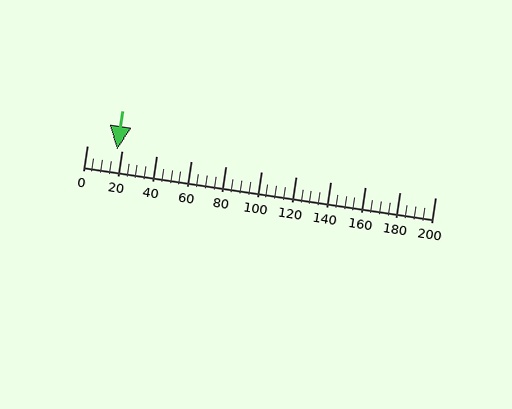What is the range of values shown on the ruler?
The ruler shows values from 0 to 200.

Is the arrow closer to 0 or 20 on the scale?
The arrow is closer to 20.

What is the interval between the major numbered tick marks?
The major tick marks are spaced 20 units apart.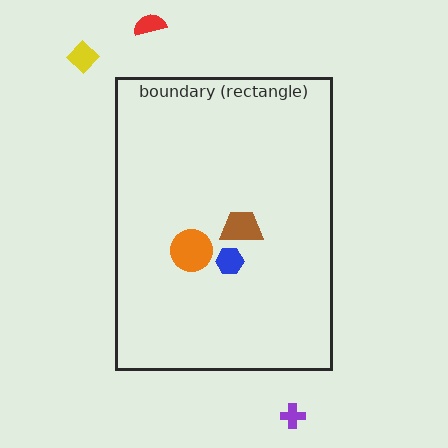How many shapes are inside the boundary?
3 inside, 3 outside.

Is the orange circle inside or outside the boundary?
Inside.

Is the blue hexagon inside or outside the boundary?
Inside.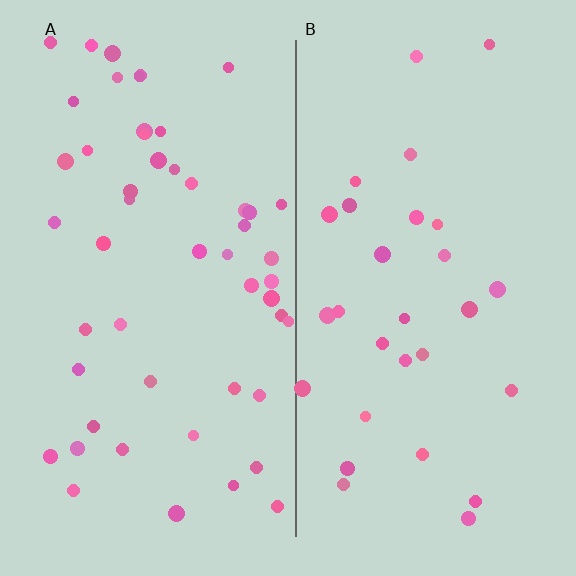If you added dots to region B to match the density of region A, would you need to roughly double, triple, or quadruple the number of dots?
Approximately double.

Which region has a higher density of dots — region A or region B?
A (the left).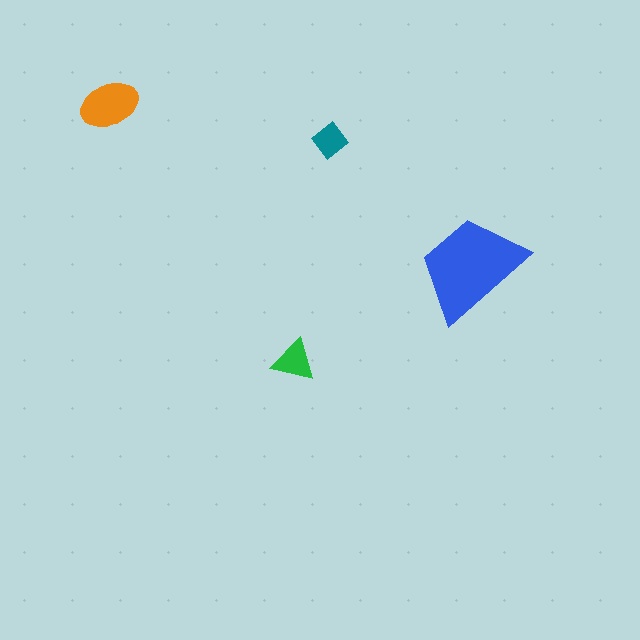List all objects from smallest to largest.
The teal diamond, the green triangle, the orange ellipse, the blue trapezoid.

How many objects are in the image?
There are 4 objects in the image.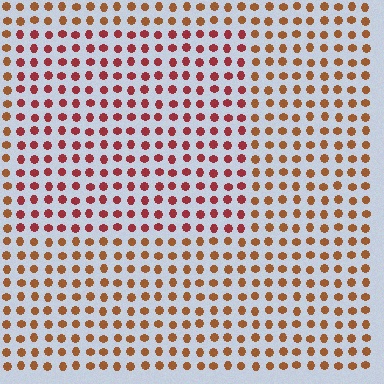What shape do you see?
I see a rectangle.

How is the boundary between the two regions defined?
The boundary is defined purely by a slight shift in hue (about 31 degrees). Spacing, size, and orientation are identical on both sides.